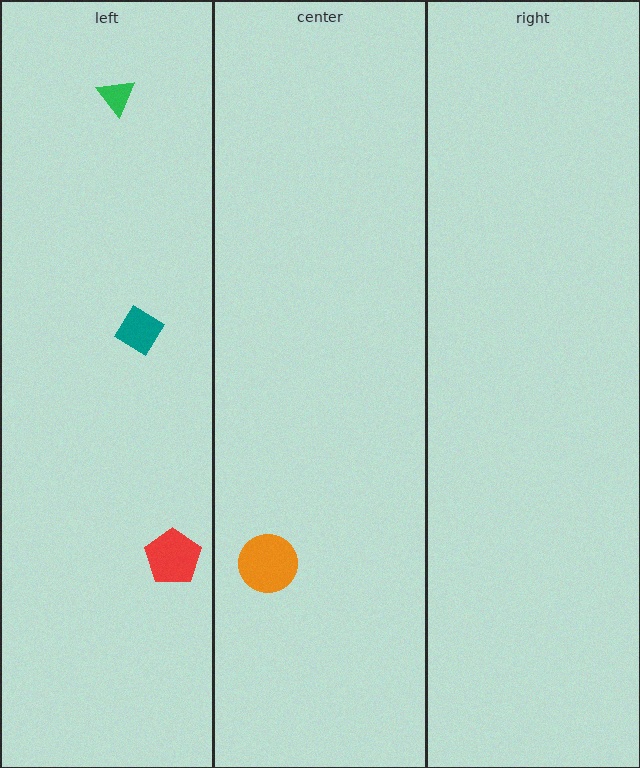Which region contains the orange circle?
The center region.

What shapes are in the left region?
The green triangle, the teal diamond, the red pentagon.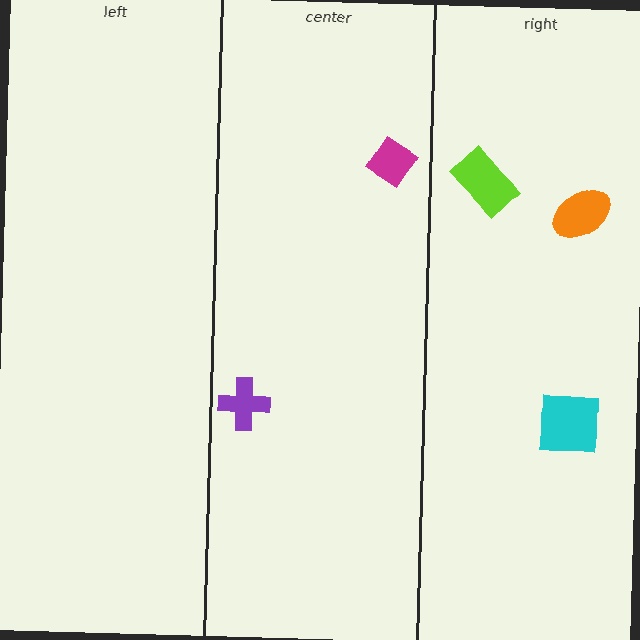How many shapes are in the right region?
3.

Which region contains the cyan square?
The right region.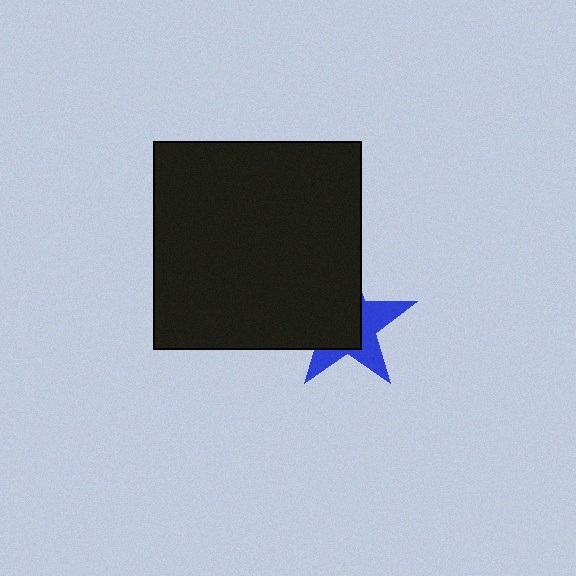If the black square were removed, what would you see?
You would see the complete blue star.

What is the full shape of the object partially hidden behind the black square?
The partially hidden object is a blue star.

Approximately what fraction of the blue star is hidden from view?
Roughly 57% of the blue star is hidden behind the black square.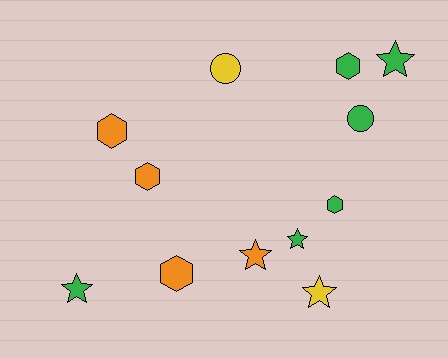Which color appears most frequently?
Green, with 6 objects.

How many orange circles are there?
There are no orange circles.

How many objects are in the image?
There are 12 objects.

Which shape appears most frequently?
Star, with 5 objects.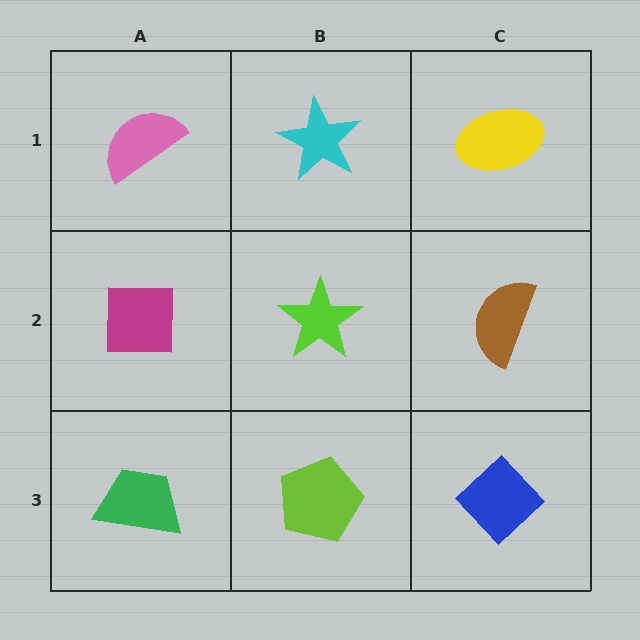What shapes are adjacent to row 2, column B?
A cyan star (row 1, column B), a lime pentagon (row 3, column B), a magenta square (row 2, column A), a brown semicircle (row 2, column C).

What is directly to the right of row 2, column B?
A brown semicircle.